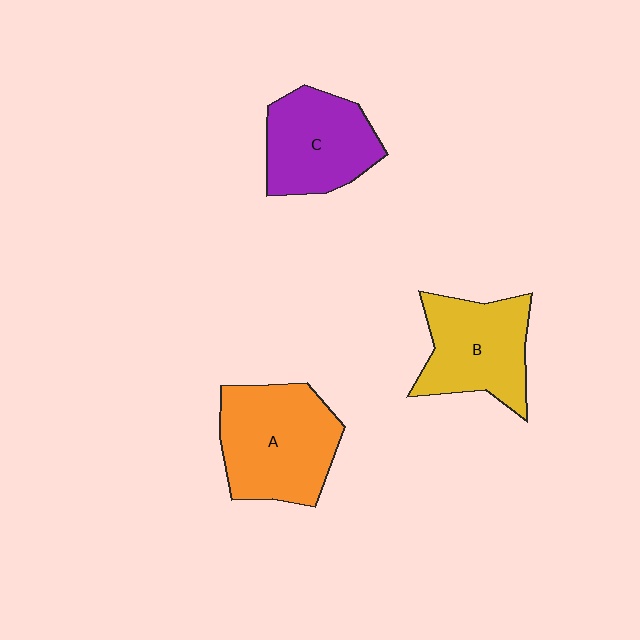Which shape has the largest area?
Shape A (orange).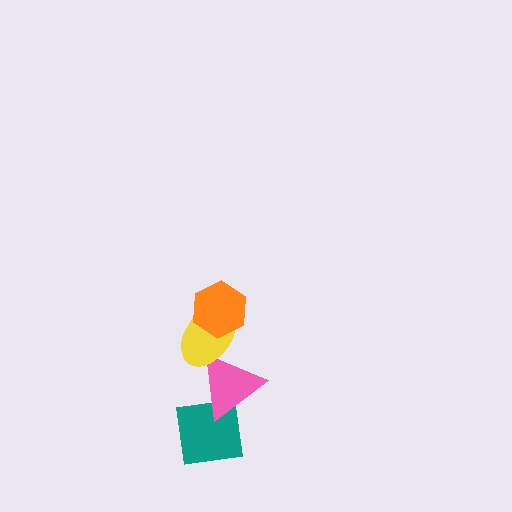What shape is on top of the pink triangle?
The yellow ellipse is on top of the pink triangle.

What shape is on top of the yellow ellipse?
The orange hexagon is on top of the yellow ellipse.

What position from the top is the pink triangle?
The pink triangle is 3rd from the top.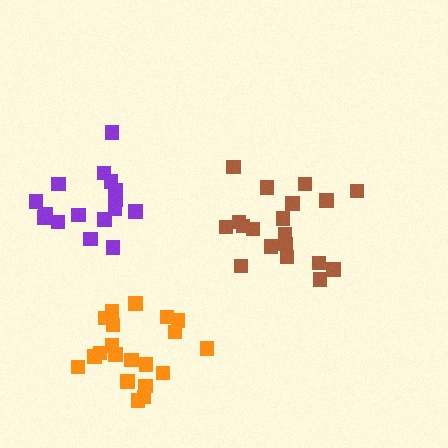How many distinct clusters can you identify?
There are 3 distinct clusters.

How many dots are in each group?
Group 1: 20 dots, Group 2: 19 dots, Group 3: 16 dots (55 total).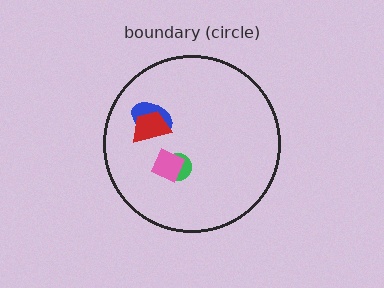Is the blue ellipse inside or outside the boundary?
Inside.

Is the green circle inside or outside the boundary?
Inside.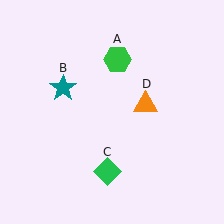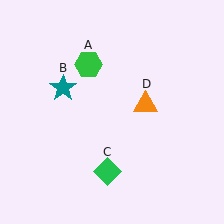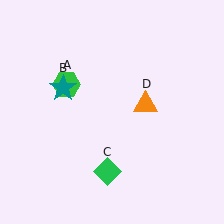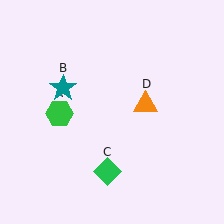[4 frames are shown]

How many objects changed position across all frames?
1 object changed position: green hexagon (object A).